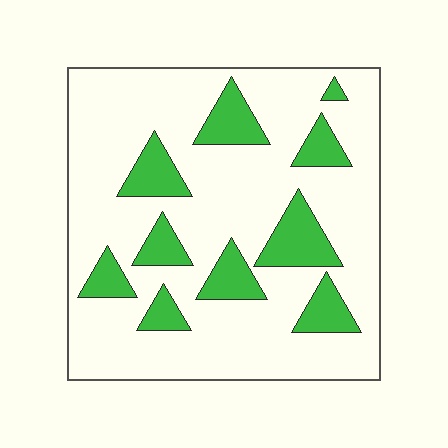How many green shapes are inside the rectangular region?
10.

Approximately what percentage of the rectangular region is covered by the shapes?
Approximately 20%.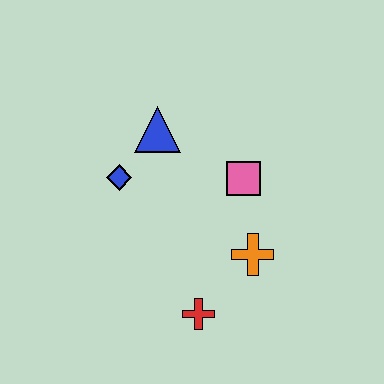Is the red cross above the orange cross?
No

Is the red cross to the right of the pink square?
No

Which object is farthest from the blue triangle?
The red cross is farthest from the blue triangle.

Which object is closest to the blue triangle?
The blue diamond is closest to the blue triangle.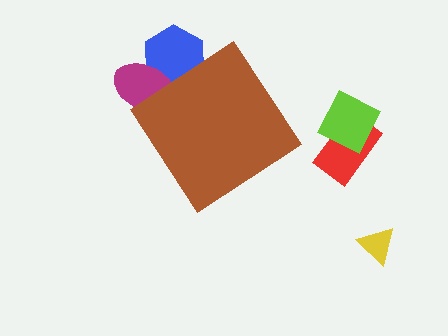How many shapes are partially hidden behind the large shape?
2 shapes are partially hidden.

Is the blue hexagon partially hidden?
Yes, the blue hexagon is partially hidden behind the brown diamond.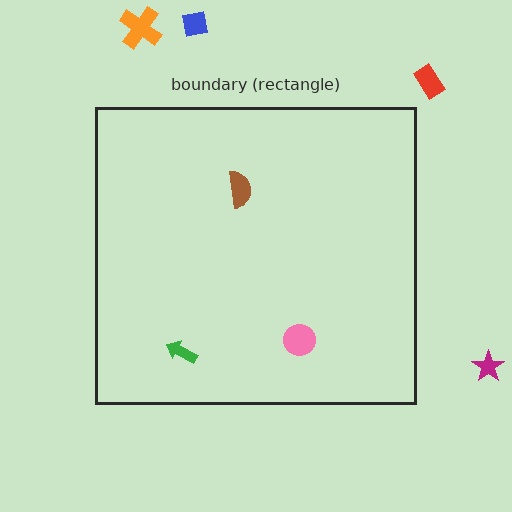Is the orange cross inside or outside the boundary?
Outside.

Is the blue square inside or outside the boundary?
Outside.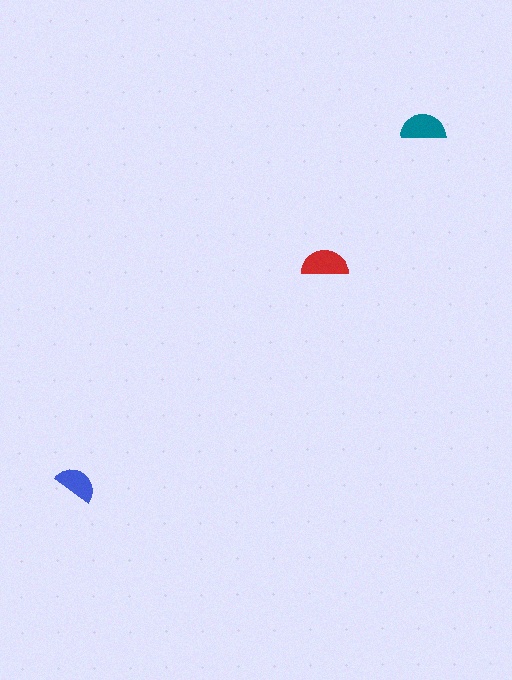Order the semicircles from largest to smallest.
the red one, the teal one, the blue one.